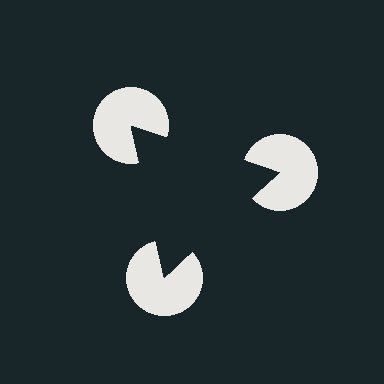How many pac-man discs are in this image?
There are 3 — one at each vertex of the illusory triangle.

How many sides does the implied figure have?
3 sides.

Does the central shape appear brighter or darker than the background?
It typically appears slightly darker than the background, even though no actual brightness change is drawn.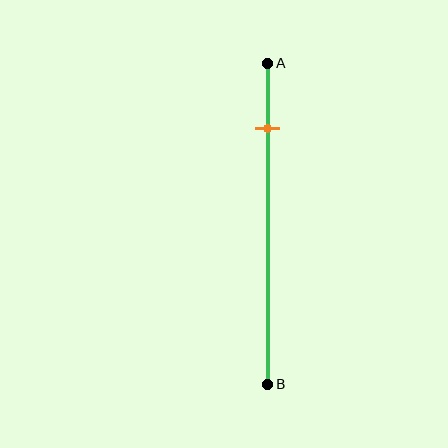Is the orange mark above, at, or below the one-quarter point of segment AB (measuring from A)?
The orange mark is above the one-quarter point of segment AB.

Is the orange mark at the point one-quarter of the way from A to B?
No, the mark is at about 20% from A, not at the 25% one-quarter point.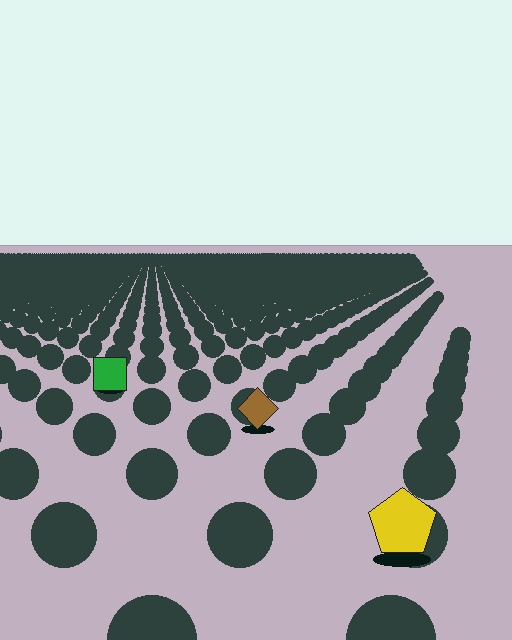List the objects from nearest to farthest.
From nearest to farthest: the yellow pentagon, the brown diamond, the green square.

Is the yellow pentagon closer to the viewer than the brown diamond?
Yes. The yellow pentagon is closer — you can tell from the texture gradient: the ground texture is coarser near it.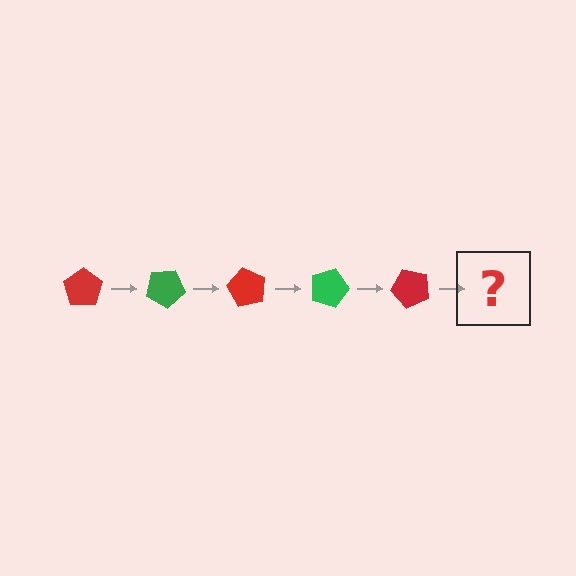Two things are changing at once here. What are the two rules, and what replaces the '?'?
The two rules are that it rotates 30 degrees each step and the color cycles through red and green. The '?' should be a green pentagon, rotated 150 degrees from the start.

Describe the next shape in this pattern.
It should be a green pentagon, rotated 150 degrees from the start.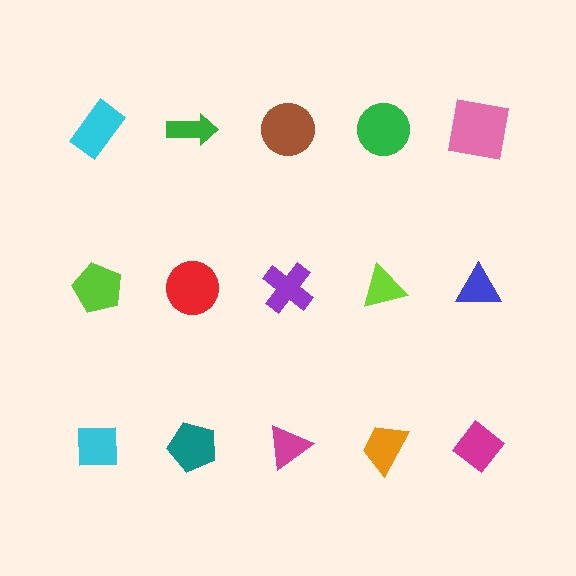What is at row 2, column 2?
A red circle.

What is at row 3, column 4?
An orange trapezoid.